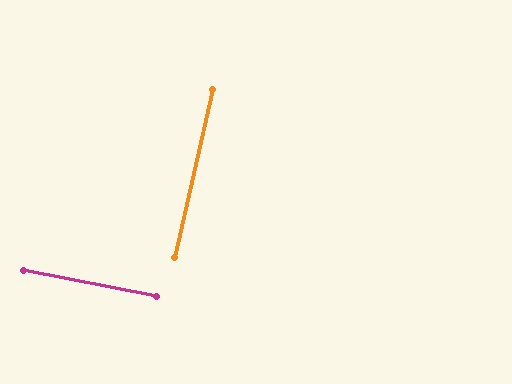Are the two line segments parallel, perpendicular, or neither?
Perpendicular — they meet at approximately 88°.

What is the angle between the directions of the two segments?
Approximately 88 degrees.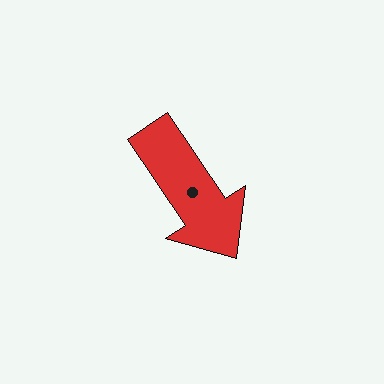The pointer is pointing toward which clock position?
Roughly 5 o'clock.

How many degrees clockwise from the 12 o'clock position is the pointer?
Approximately 146 degrees.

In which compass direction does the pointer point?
Southeast.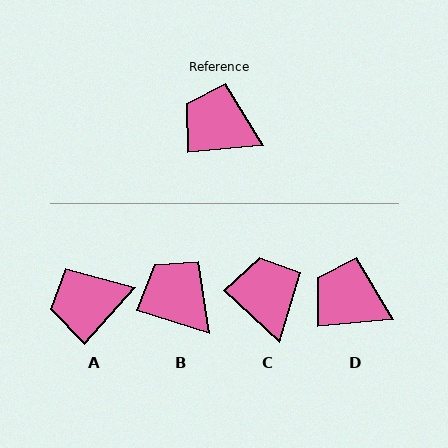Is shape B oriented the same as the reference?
No, it is off by about 23 degrees.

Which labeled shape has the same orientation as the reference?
D.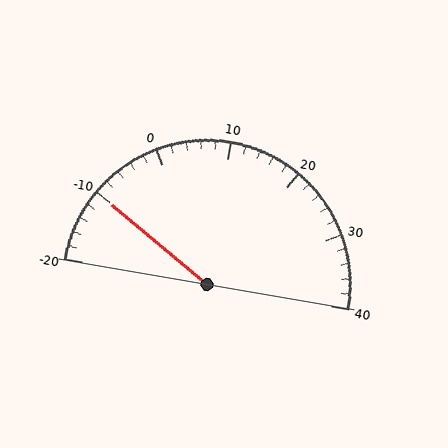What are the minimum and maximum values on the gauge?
The gauge ranges from -20 to 40.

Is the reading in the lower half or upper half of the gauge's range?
The reading is in the lower half of the range (-20 to 40).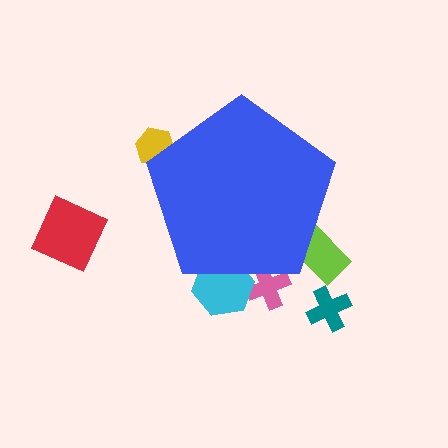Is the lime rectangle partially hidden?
Yes, the lime rectangle is partially hidden behind the blue pentagon.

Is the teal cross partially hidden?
No, the teal cross is fully visible.